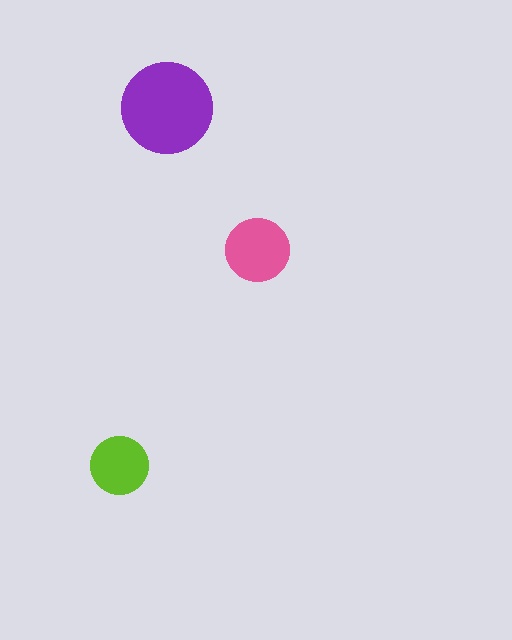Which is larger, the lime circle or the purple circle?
The purple one.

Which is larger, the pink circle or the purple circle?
The purple one.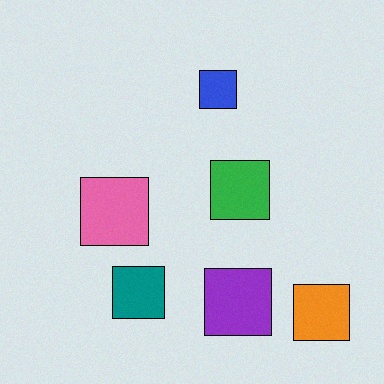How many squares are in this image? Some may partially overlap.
There are 6 squares.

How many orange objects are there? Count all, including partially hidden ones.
There is 1 orange object.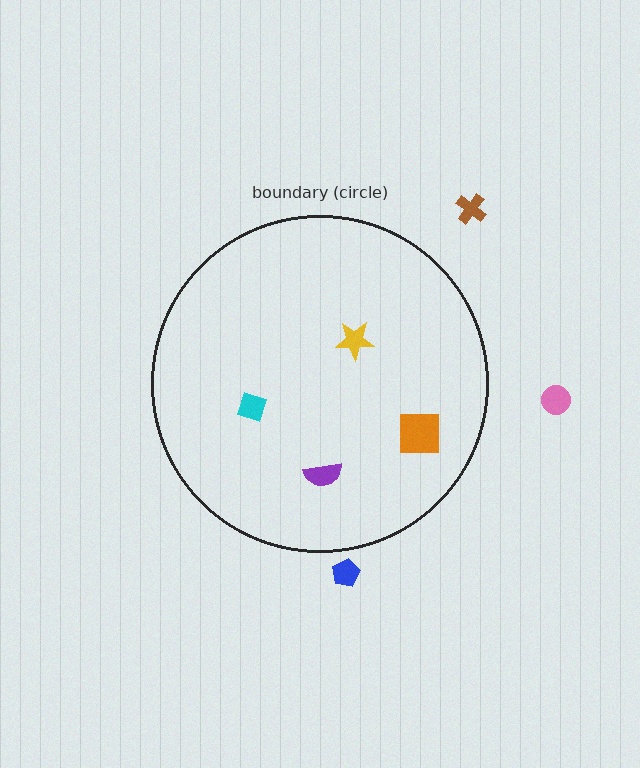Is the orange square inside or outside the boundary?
Inside.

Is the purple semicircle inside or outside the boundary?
Inside.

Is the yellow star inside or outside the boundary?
Inside.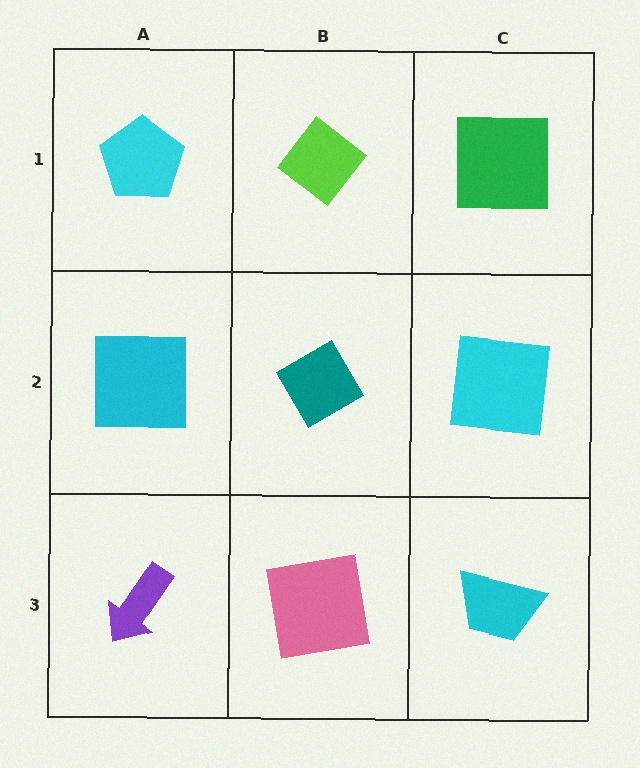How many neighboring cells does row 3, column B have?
3.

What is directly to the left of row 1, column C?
A lime diamond.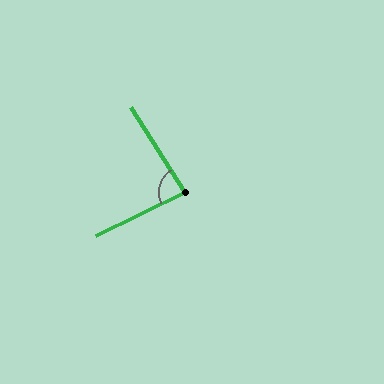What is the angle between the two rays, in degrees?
Approximately 84 degrees.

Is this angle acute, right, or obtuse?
It is acute.